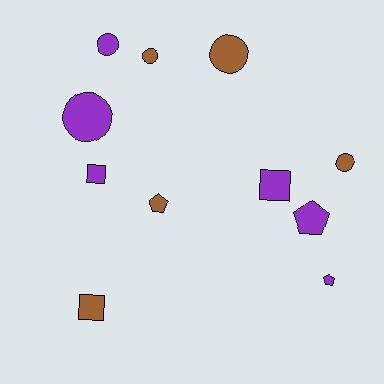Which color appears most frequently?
Purple, with 6 objects.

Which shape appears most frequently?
Circle, with 5 objects.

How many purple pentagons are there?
There are 2 purple pentagons.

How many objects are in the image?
There are 11 objects.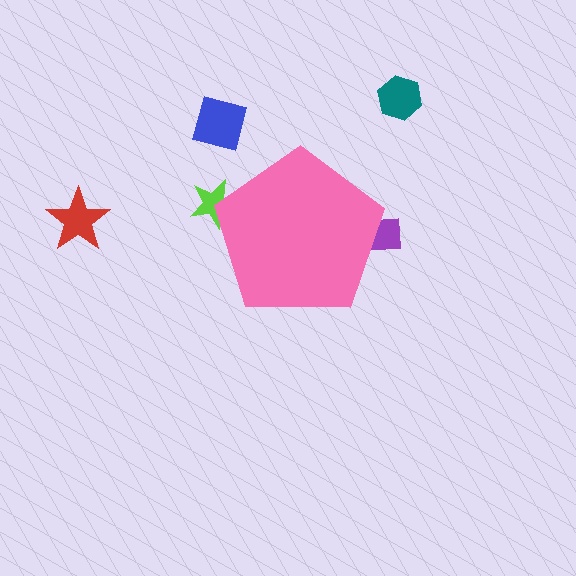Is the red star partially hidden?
No, the red star is fully visible.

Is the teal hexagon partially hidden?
No, the teal hexagon is fully visible.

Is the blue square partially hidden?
No, the blue square is fully visible.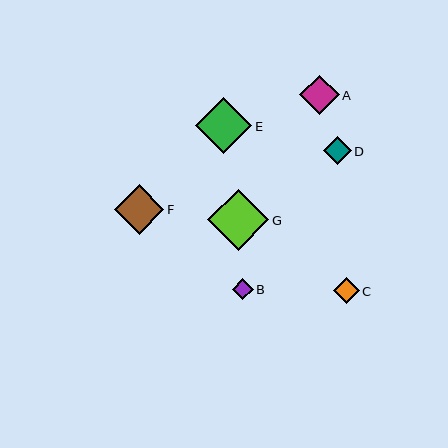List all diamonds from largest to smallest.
From largest to smallest: G, E, F, A, D, C, B.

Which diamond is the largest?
Diamond G is the largest with a size of approximately 61 pixels.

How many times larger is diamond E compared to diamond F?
Diamond E is approximately 1.1 times the size of diamond F.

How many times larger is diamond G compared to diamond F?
Diamond G is approximately 1.2 times the size of diamond F.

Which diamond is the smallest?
Diamond B is the smallest with a size of approximately 21 pixels.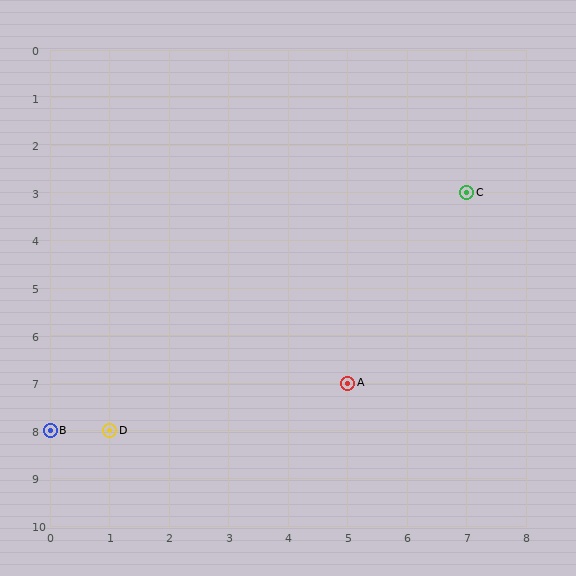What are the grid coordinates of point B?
Point B is at grid coordinates (0, 8).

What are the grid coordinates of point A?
Point A is at grid coordinates (5, 7).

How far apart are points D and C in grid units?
Points D and C are 6 columns and 5 rows apart (about 7.8 grid units diagonally).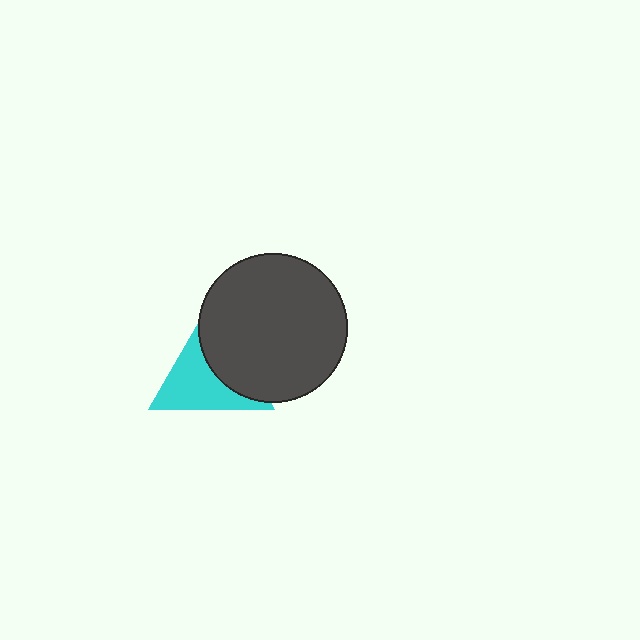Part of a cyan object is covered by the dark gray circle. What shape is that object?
It is a triangle.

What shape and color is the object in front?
The object in front is a dark gray circle.